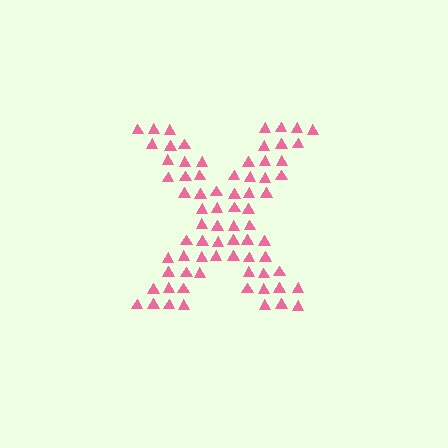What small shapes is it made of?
It is made of small triangles.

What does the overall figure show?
The overall figure shows the letter X.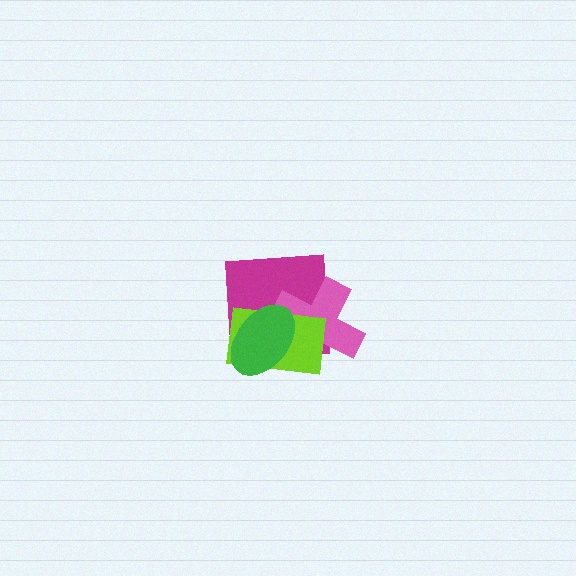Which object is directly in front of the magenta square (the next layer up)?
The pink cross is directly in front of the magenta square.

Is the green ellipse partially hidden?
No, no other shape covers it.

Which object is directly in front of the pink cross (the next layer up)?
The lime rectangle is directly in front of the pink cross.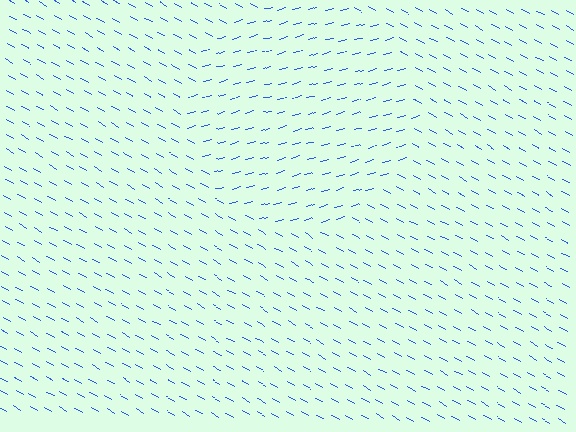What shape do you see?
I see a circle.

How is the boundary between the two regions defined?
The boundary is defined purely by a change in line orientation (approximately 45 degrees difference). All lines are the same color and thickness.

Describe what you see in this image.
The image is filled with small blue line segments. A circle region in the image has lines oriented differently from the surrounding lines, creating a visible texture boundary.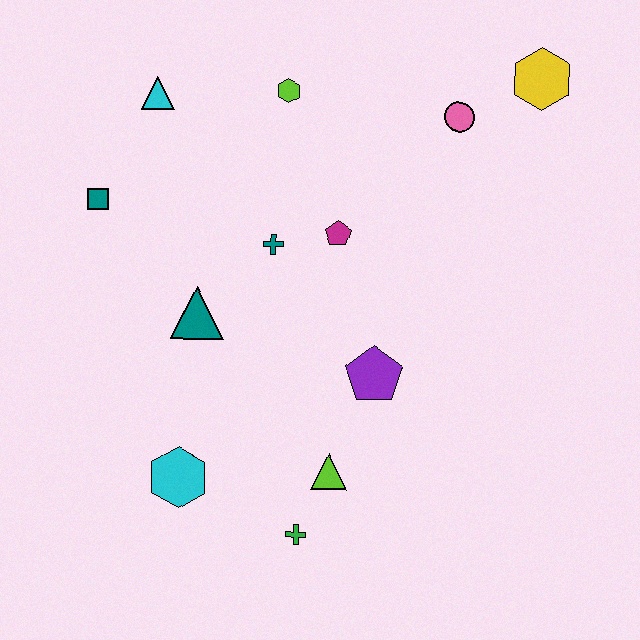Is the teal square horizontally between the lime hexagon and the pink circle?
No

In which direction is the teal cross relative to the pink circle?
The teal cross is to the left of the pink circle.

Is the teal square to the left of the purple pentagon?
Yes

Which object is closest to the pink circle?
The yellow hexagon is closest to the pink circle.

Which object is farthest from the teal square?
The yellow hexagon is farthest from the teal square.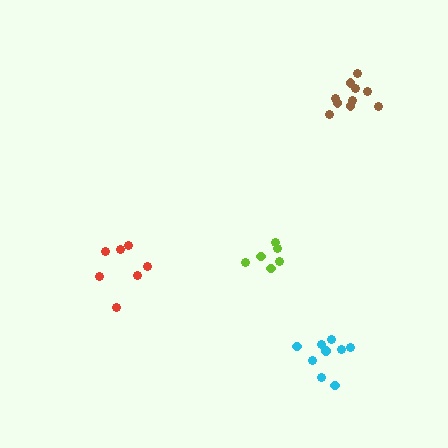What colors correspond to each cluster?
The clusters are colored: lime, red, cyan, brown.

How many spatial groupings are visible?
There are 4 spatial groupings.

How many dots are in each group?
Group 1: 6 dots, Group 2: 7 dots, Group 3: 9 dots, Group 4: 10 dots (32 total).